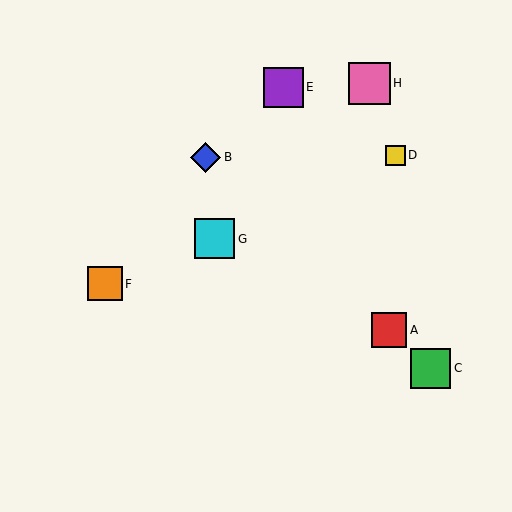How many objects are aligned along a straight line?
3 objects (A, B, C) are aligned along a straight line.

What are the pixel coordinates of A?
Object A is at (389, 330).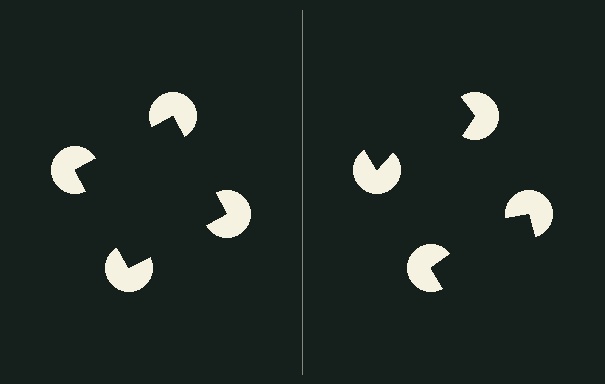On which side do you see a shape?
An illusory square appears on the left side. On the right side the wedge cuts are rotated, so no coherent shape forms.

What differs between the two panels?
The pac-man discs are positioned identically on both sides; only the wedge orientations differ. On the left they align to a square; on the right they are misaligned.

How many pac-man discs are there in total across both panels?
8 — 4 on each side.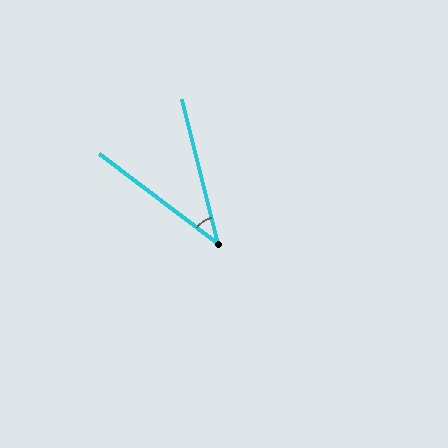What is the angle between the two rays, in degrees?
Approximately 39 degrees.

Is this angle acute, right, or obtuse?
It is acute.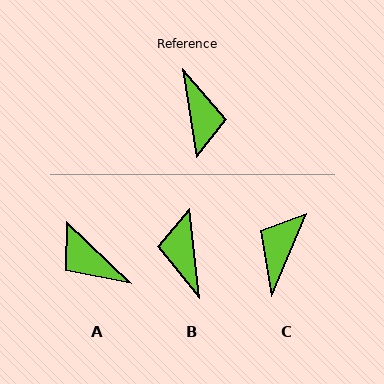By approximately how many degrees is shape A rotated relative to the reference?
Approximately 143 degrees clockwise.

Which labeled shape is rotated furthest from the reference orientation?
B, about 177 degrees away.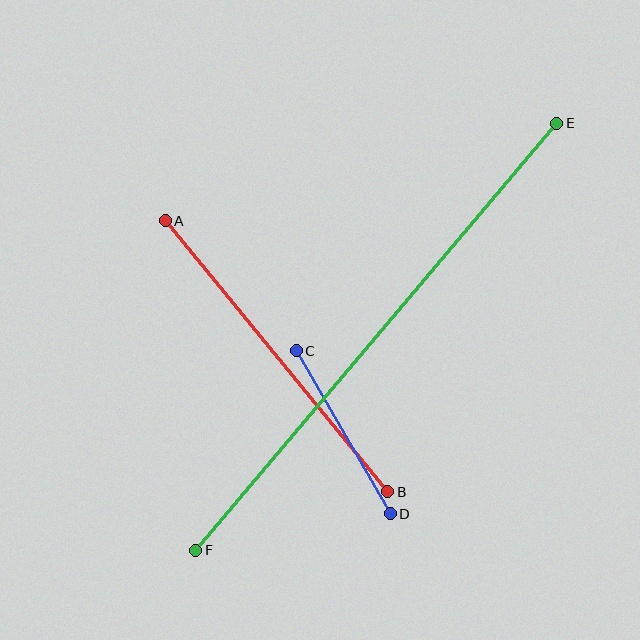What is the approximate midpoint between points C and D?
The midpoint is at approximately (343, 432) pixels.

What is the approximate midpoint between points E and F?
The midpoint is at approximately (376, 337) pixels.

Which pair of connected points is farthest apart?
Points E and F are farthest apart.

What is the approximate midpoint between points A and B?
The midpoint is at approximately (276, 356) pixels.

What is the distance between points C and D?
The distance is approximately 188 pixels.